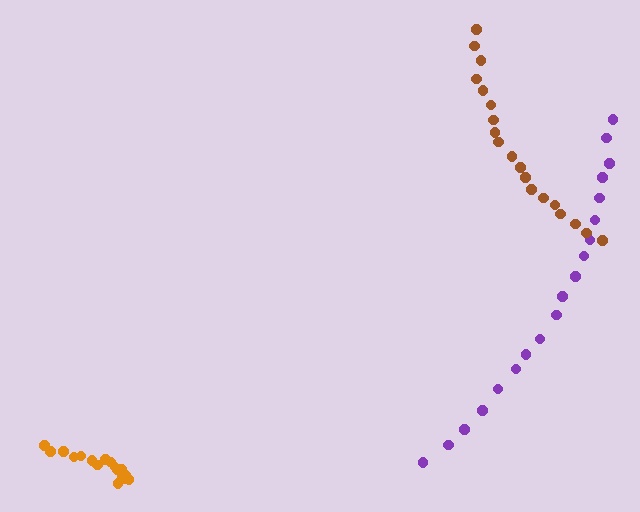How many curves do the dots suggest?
There are 3 distinct paths.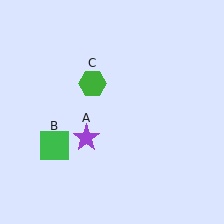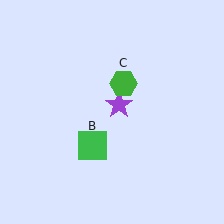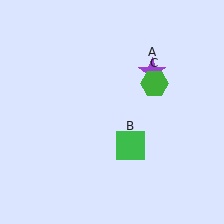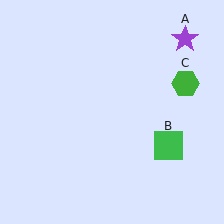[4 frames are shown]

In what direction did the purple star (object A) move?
The purple star (object A) moved up and to the right.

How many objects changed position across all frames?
3 objects changed position: purple star (object A), green square (object B), green hexagon (object C).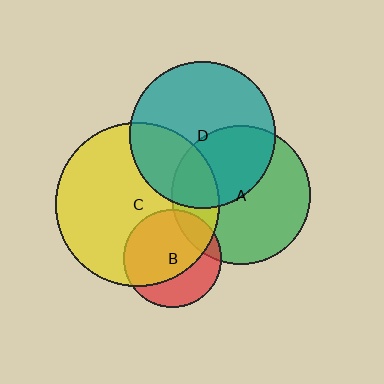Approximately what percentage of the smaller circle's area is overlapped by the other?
Approximately 25%.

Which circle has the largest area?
Circle C (yellow).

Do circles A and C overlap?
Yes.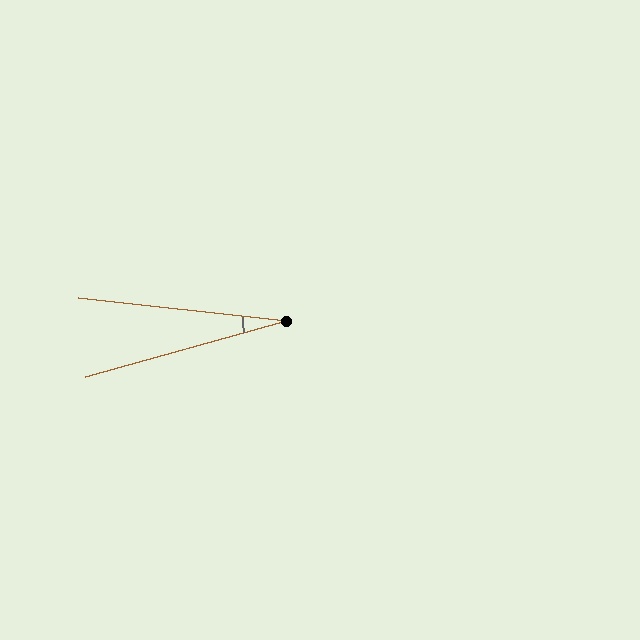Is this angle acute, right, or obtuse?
It is acute.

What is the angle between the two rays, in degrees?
Approximately 22 degrees.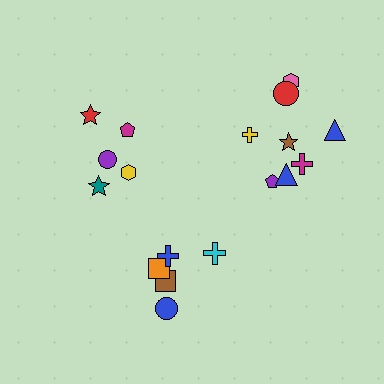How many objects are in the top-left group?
There are 5 objects.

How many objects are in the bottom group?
There are 5 objects.